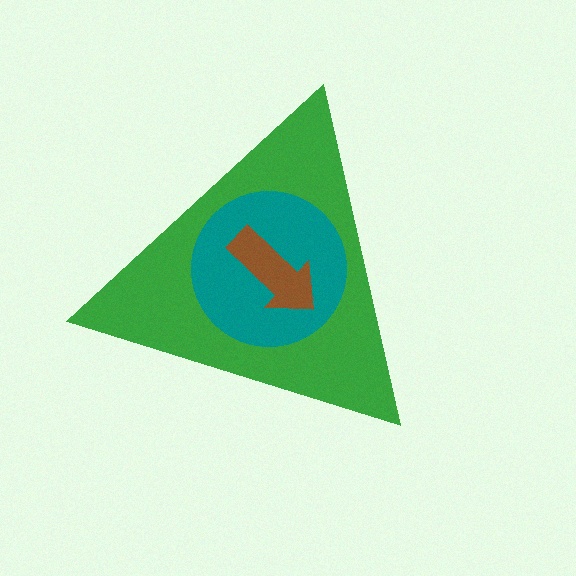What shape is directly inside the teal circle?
The brown arrow.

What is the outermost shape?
The green triangle.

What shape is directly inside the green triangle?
The teal circle.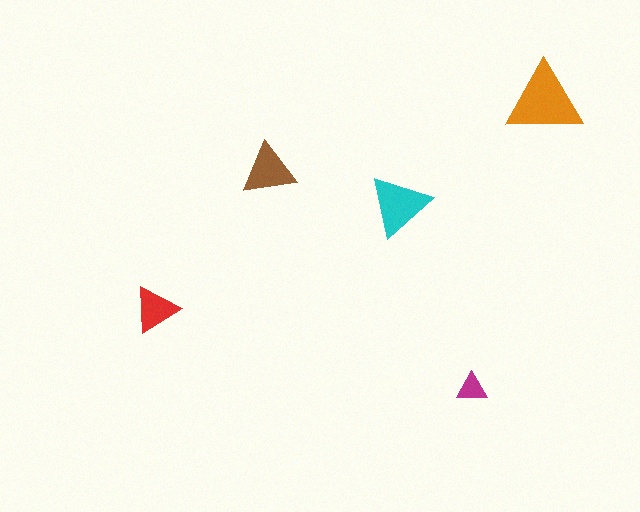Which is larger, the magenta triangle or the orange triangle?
The orange one.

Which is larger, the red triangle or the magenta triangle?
The red one.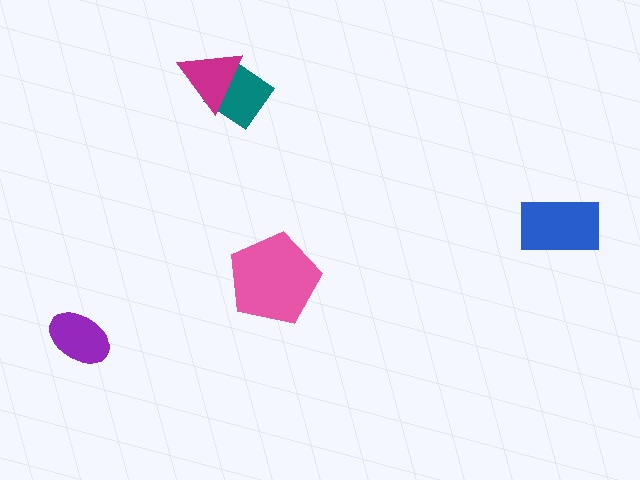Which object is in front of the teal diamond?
The magenta triangle is in front of the teal diamond.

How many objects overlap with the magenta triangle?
1 object overlaps with the magenta triangle.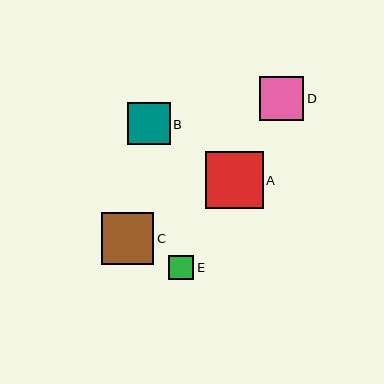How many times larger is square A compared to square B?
Square A is approximately 1.3 times the size of square B.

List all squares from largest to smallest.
From largest to smallest: A, C, D, B, E.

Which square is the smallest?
Square E is the smallest with a size of approximately 25 pixels.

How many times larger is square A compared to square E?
Square A is approximately 2.3 times the size of square E.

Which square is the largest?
Square A is the largest with a size of approximately 57 pixels.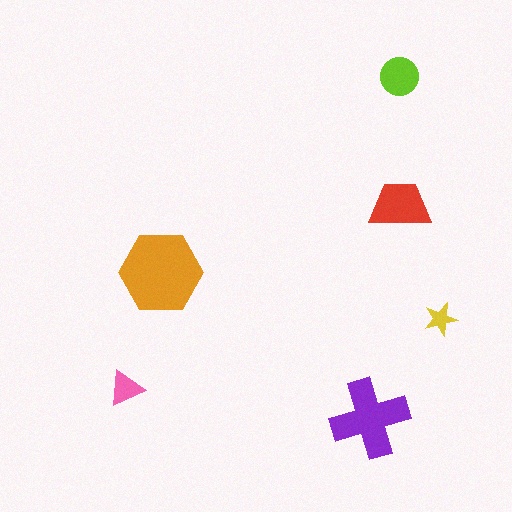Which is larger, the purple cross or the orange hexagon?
The orange hexagon.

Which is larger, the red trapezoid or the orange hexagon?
The orange hexagon.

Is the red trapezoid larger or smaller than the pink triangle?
Larger.